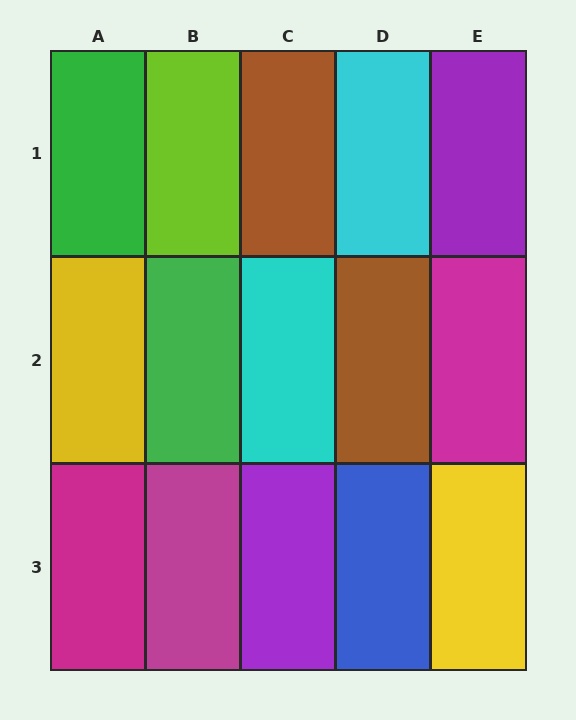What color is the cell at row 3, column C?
Purple.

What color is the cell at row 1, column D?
Cyan.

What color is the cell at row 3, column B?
Magenta.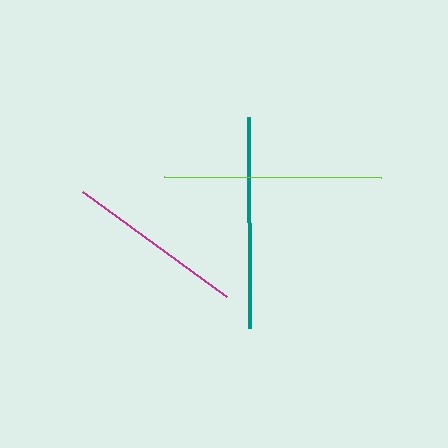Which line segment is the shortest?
The magenta line is the shortest at approximately 178 pixels.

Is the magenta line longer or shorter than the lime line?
The lime line is longer than the magenta line.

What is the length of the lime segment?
The lime segment is approximately 217 pixels long.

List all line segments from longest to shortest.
From longest to shortest: lime, teal, magenta.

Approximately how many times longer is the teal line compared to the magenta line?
The teal line is approximately 1.2 times the length of the magenta line.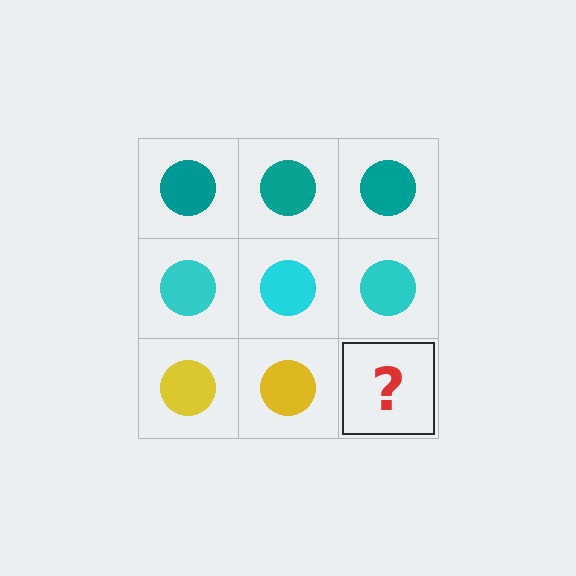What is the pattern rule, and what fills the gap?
The rule is that each row has a consistent color. The gap should be filled with a yellow circle.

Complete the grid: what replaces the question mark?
The question mark should be replaced with a yellow circle.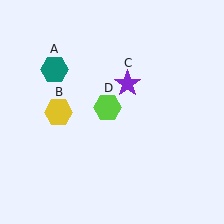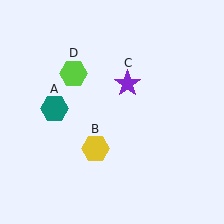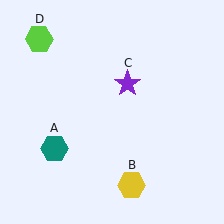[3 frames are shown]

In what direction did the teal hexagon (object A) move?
The teal hexagon (object A) moved down.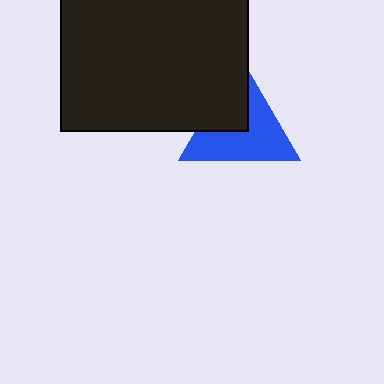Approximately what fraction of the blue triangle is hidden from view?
Roughly 36% of the blue triangle is hidden behind the black rectangle.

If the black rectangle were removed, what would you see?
You would see the complete blue triangle.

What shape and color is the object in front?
The object in front is a black rectangle.